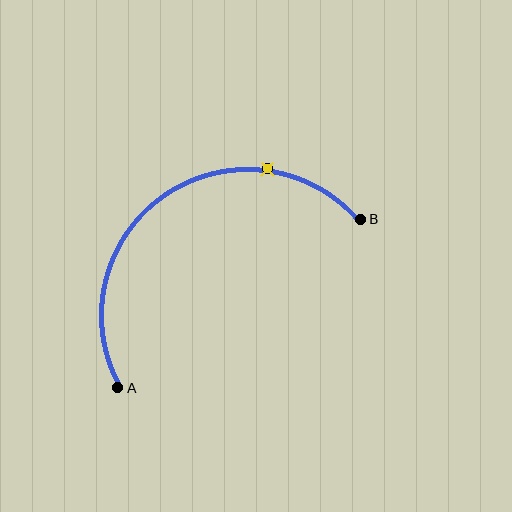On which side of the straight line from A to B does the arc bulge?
The arc bulges above and to the left of the straight line connecting A and B.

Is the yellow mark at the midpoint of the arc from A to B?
No. The yellow mark lies on the arc but is closer to endpoint B. The arc midpoint would be at the point on the curve equidistant along the arc from both A and B.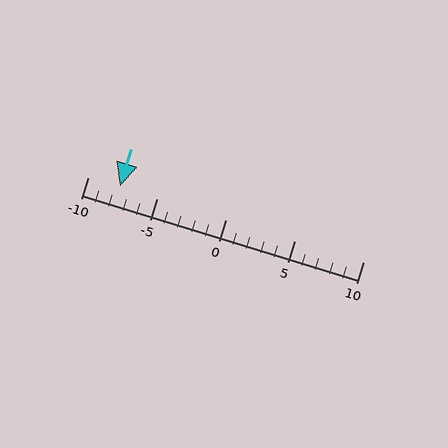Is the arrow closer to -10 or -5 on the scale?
The arrow is closer to -10.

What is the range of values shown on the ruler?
The ruler shows values from -10 to 10.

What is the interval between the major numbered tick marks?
The major tick marks are spaced 5 units apart.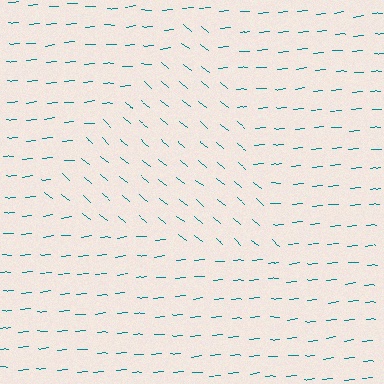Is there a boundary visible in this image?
Yes, there is a texture boundary formed by a change in line orientation.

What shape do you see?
I see a triangle.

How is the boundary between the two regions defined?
The boundary is defined purely by a change in line orientation (approximately 45 degrees difference). All lines are the same color and thickness.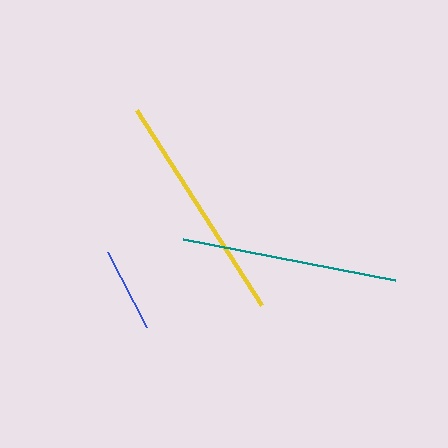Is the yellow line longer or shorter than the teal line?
The yellow line is longer than the teal line.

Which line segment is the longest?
The yellow line is the longest at approximately 232 pixels.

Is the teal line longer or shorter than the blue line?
The teal line is longer than the blue line.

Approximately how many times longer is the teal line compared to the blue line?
The teal line is approximately 2.5 times the length of the blue line.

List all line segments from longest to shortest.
From longest to shortest: yellow, teal, blue.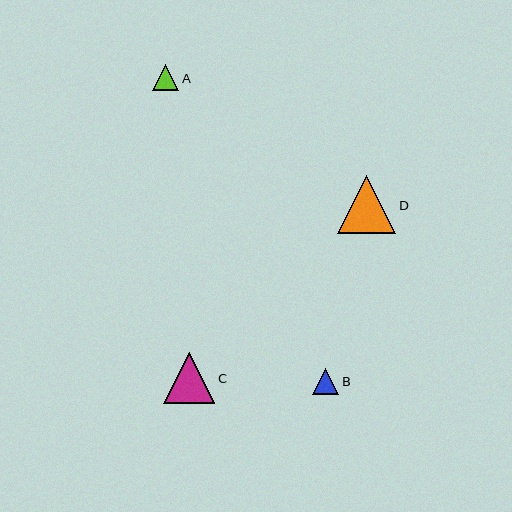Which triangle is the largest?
Triangle D is the largest with a size of approximately 58 pixels.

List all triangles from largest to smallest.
From largest to smallest: D, C, A, B.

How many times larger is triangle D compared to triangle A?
Triangle D is approximately 2.2 times the size of triangle A.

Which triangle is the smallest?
Triangle B is the smallest with a size of approximately 26 pixels.